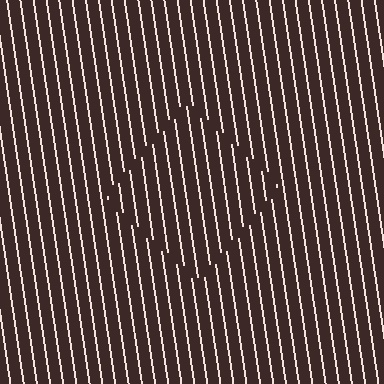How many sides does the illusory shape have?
4 sides — the line-ends trace a square.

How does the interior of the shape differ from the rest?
The interior of the shape contains the same grating, shifted by half a period — the contour is defined by the phase discontinuity where line-ends from the inner and outer gratings abut.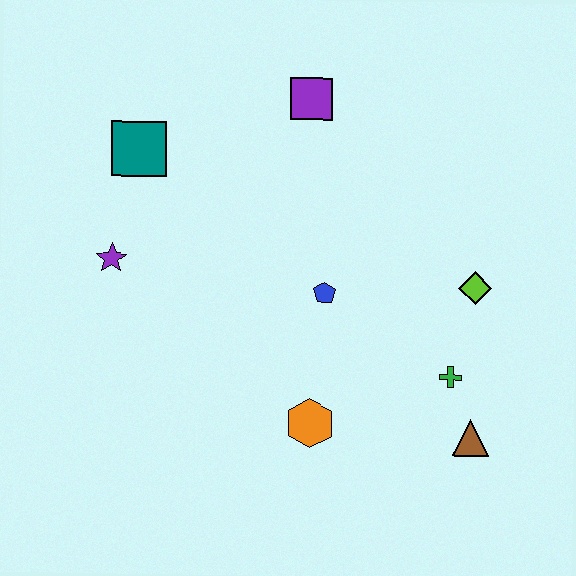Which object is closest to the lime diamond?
The green cross is closest to the lime diamond.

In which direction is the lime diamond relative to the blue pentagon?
The lime diamond is to the right of the blue pentagon.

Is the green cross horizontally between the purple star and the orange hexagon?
No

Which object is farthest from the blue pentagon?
The teal square is farthest from the blue pentagon.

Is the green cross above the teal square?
No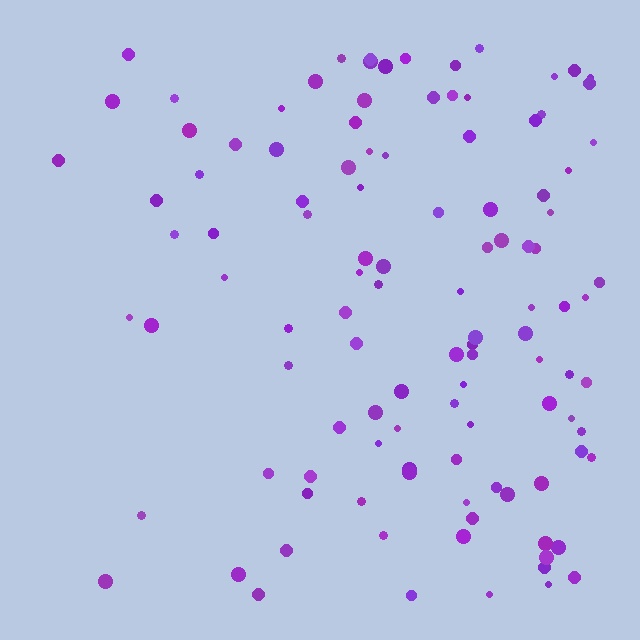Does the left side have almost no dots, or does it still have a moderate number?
Still a moderate number, just noticeably fewer than the right.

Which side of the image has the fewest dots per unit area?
The left.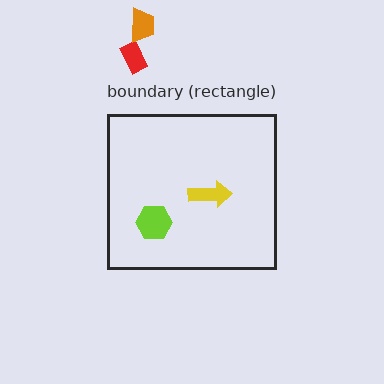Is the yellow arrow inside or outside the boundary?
Inside.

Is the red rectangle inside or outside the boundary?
Outside.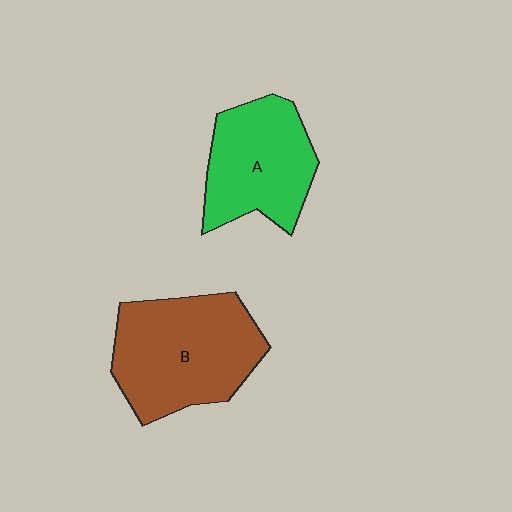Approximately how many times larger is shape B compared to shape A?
Approximately 1.3 times.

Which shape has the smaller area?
Shape A (green).